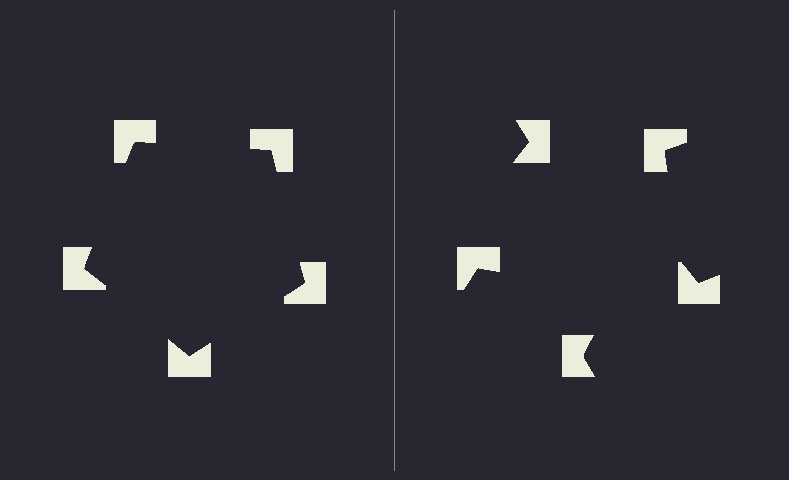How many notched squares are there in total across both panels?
10 — 5 on each side.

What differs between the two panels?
The notched squares are positioned identically on both sides; only the wedge orientations differ. On the left they align to a pentagon; on the right they are misaligned.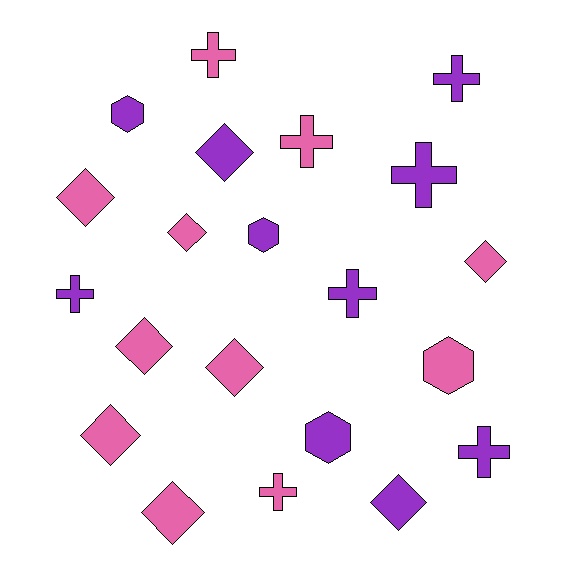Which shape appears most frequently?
Diamond, with 9 objects.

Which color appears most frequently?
Pink, with 11 objects.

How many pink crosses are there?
There are 3 pink crosses.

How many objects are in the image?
There are 21 objects.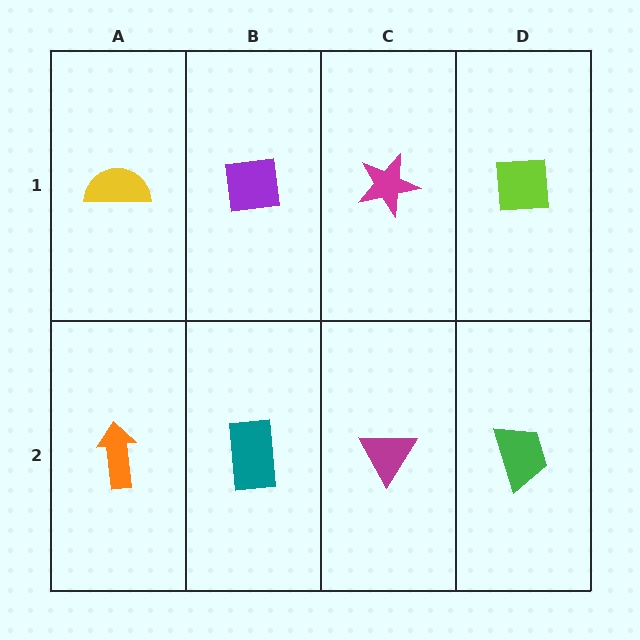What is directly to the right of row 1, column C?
A lime square.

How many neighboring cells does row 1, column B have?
3.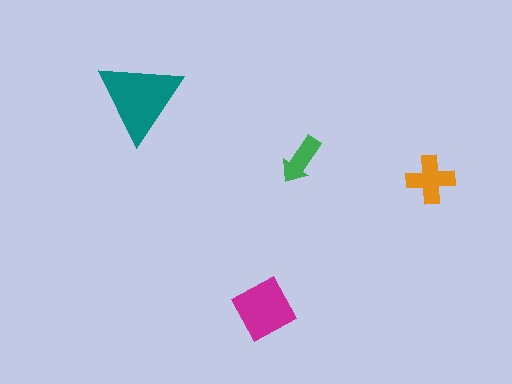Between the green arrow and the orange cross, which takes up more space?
The orange cross.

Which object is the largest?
The teal triangle.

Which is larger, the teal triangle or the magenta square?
The teal triangle.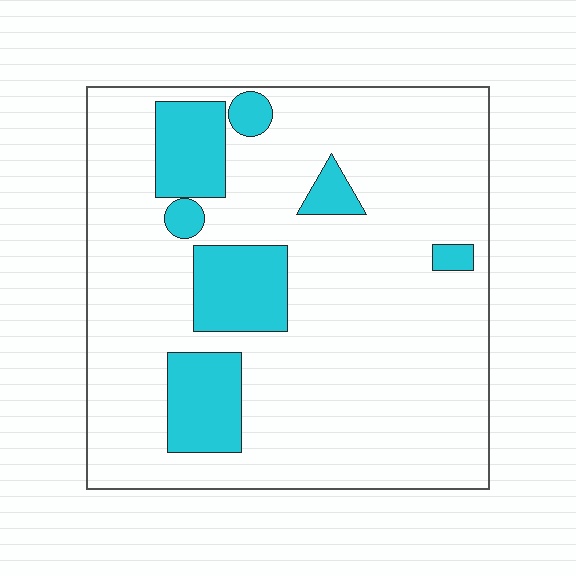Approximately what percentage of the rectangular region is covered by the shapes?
Approximately 20%.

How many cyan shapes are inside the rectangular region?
7.